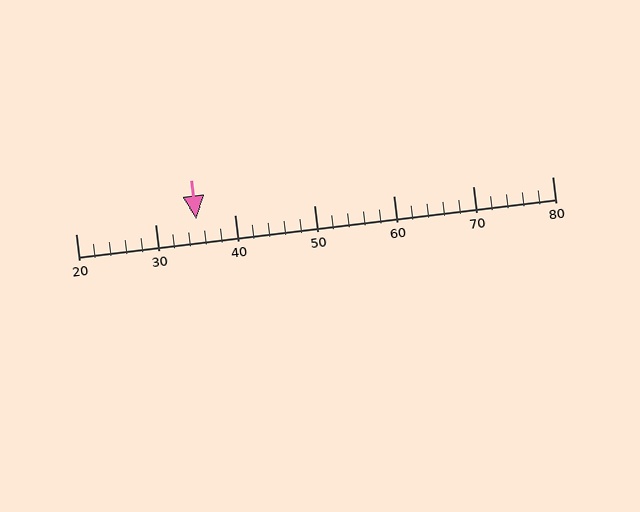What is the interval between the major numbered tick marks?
The major tick marks are spaced 10 units apart.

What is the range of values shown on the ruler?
The ruler shows values from 20 to 80.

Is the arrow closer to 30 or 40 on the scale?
The arrow is closer to 40.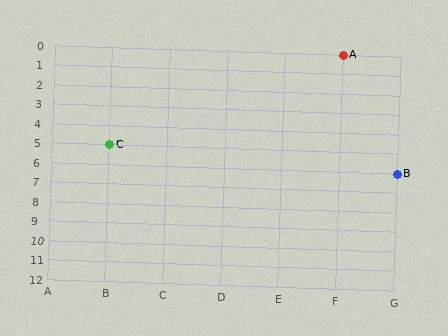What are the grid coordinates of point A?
Point A is at grid coordinates (F, 0).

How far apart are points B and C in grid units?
Points B and C are 5 columns and 1 row apart (about 5.1 grid units diagonally).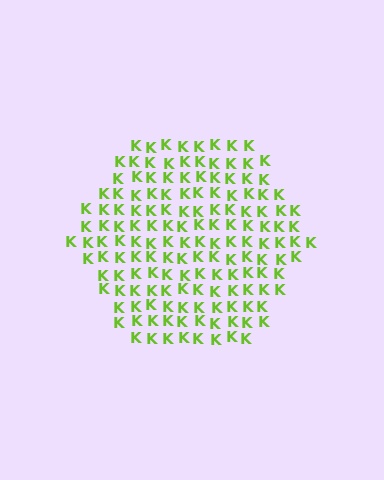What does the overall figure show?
The overall figure shows a hexagon.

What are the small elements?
The small elements are letter K's.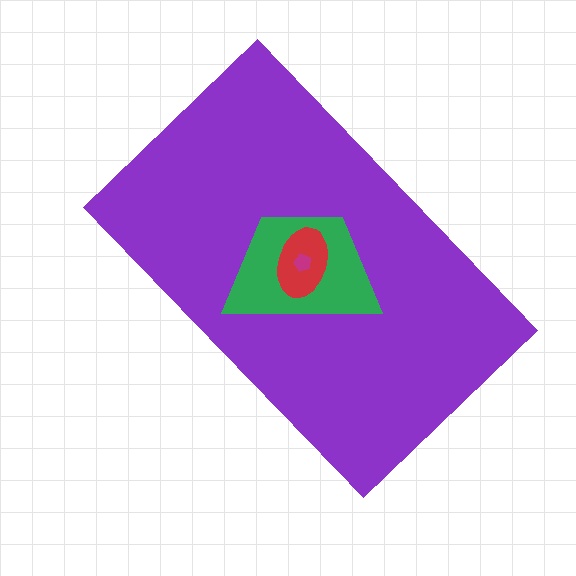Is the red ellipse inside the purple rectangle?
Yes.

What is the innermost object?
The magenta pentagon.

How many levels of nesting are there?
4.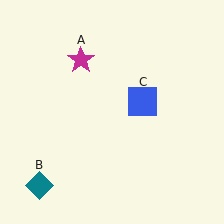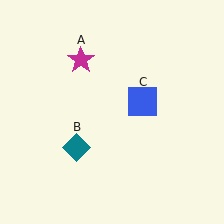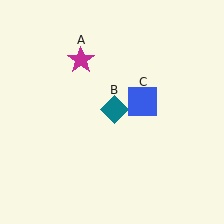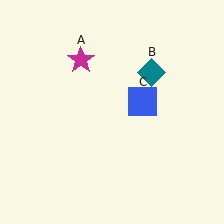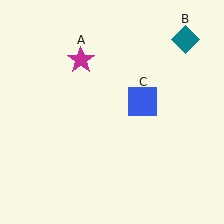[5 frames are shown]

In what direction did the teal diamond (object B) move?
The teal diamond (object B) moved up and to the right.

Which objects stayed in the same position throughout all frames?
Magenta star (object A) and blue square (object C) remained stationary.